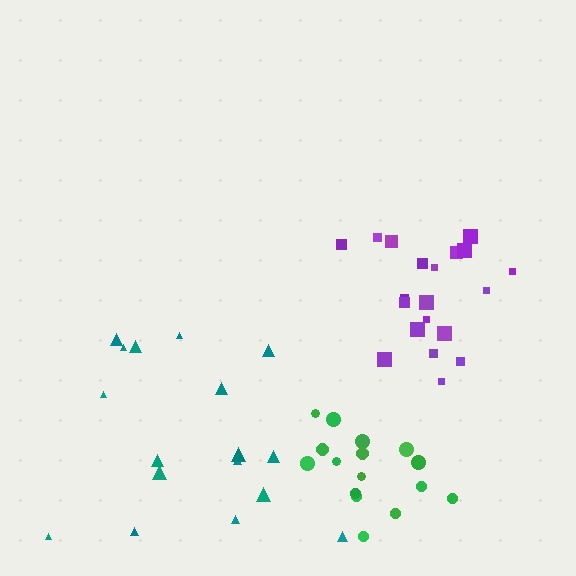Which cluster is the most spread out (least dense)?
Teal.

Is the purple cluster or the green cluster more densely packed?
Green.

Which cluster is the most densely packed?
Green.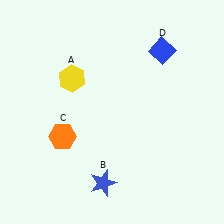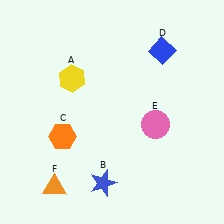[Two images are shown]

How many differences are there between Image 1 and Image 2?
There are 2 differences between the two images.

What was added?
A pink circle (E), an orange triangle (F) were added in Image 2.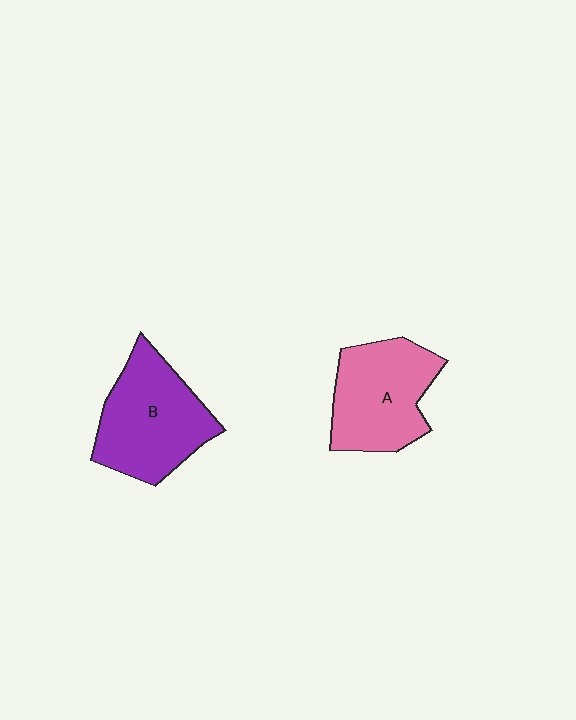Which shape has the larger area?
Shape B (purple).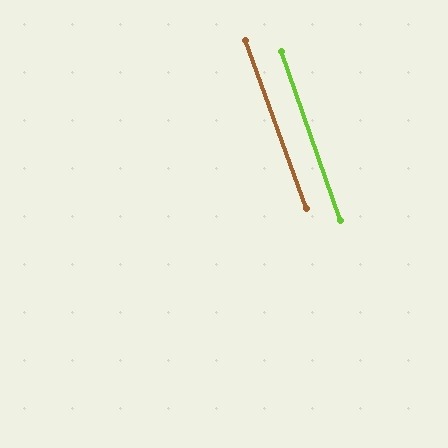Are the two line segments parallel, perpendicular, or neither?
Parallel — their directions differ by only 0.7°.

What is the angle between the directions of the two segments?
Approximately 1 degree.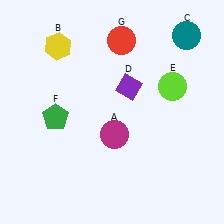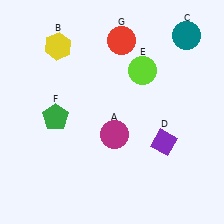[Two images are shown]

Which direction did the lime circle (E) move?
The lime circle (E) moved left.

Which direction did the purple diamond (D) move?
The purple diamond (D) moved down.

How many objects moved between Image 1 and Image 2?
2 objects moved between the two images.